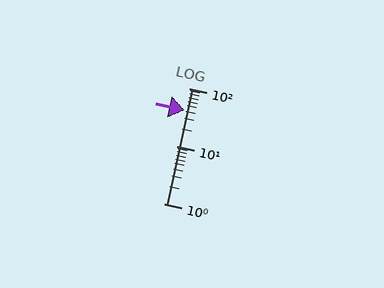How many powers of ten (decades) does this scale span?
The scale spans 2 decades, from 1 to 100.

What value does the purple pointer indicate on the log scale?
The pointer indicates approximately 42.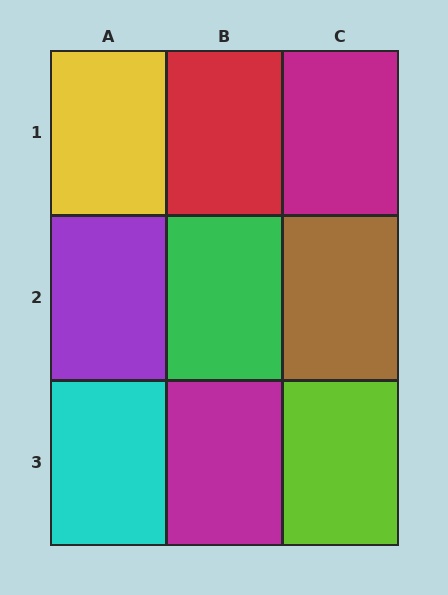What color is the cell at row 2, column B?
Green.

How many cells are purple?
1 cell is purple.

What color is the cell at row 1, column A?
Yellow.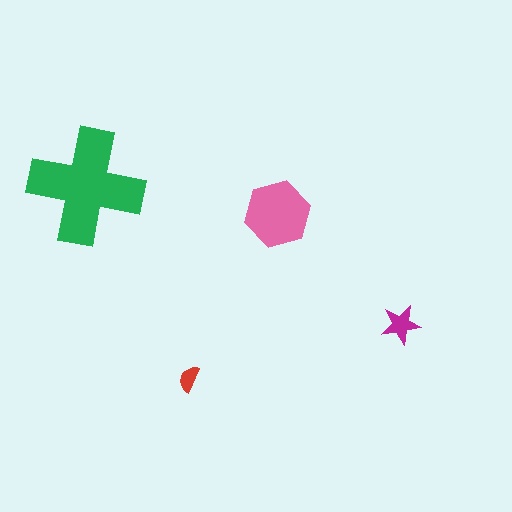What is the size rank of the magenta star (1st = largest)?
3rd.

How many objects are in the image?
There are 4 objects in the image.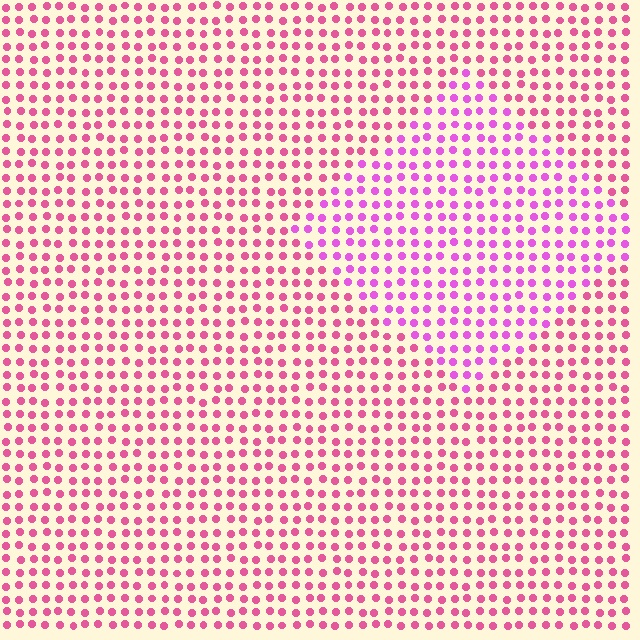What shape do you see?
I see a diamond.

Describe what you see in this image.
The image is filled with small pink elements in a uniform arrangement. A diamond-shaped region is visible where the elements are tinted to a slightly different hue, forming a subtle color boundary.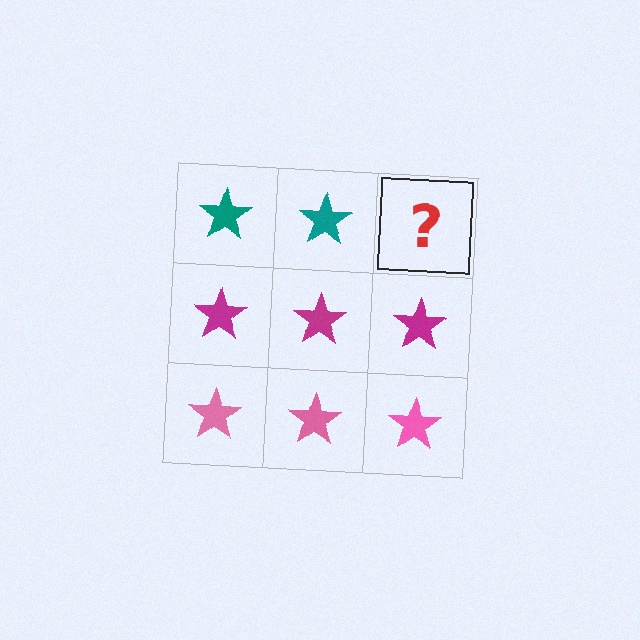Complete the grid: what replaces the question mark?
The question mark should be replaced with a teal star.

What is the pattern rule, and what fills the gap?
The rule is that each row has a consistent color. The gap should be filled with a teal star.